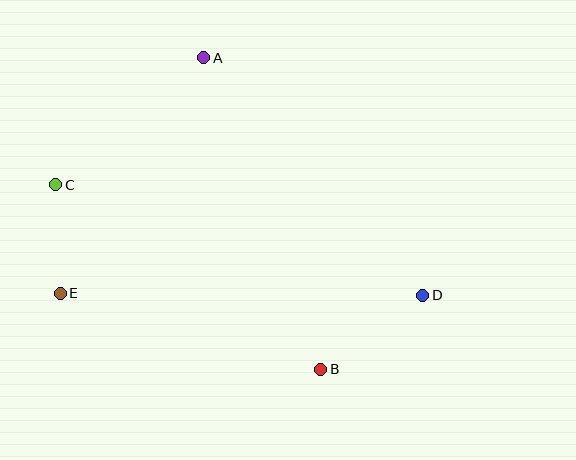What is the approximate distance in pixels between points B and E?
The distance between B and E is approximately 271 pixels.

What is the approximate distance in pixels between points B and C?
The distance between B and C is approximately 323 pixels.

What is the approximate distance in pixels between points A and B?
The distance between A and B is approximately 333 pixels.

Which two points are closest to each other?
Points C and E are closest to each other.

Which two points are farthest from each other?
Points C and D are farthest from each other.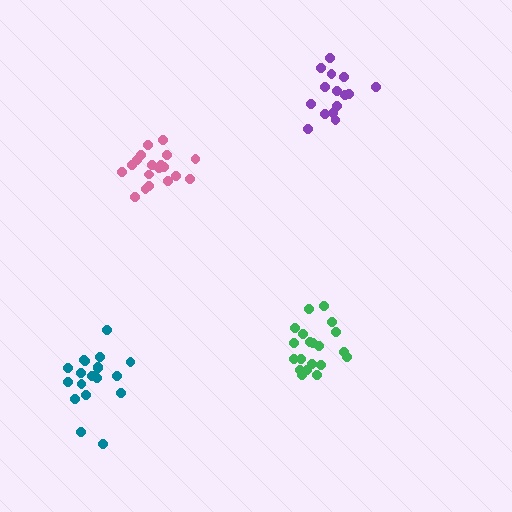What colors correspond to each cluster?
The clusters are colored: green, teal, pink, purple.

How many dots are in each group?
Group 1: 20 dots, Group 2: 20 dots, Group 3: 19 dots, Group 4: 15 dots (74 total).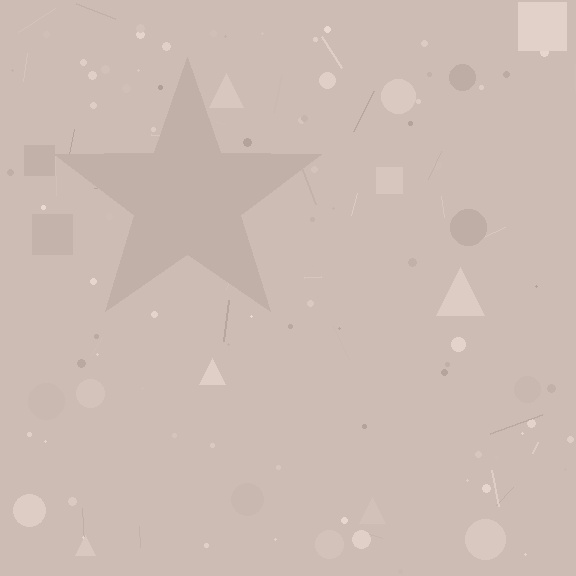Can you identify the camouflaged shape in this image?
The camouflaged shape is a star.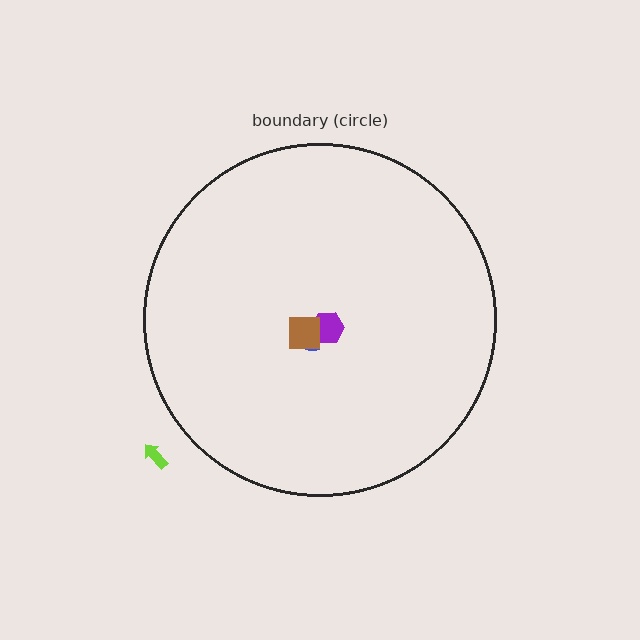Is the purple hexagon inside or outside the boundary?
Inside.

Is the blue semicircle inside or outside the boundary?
Inside.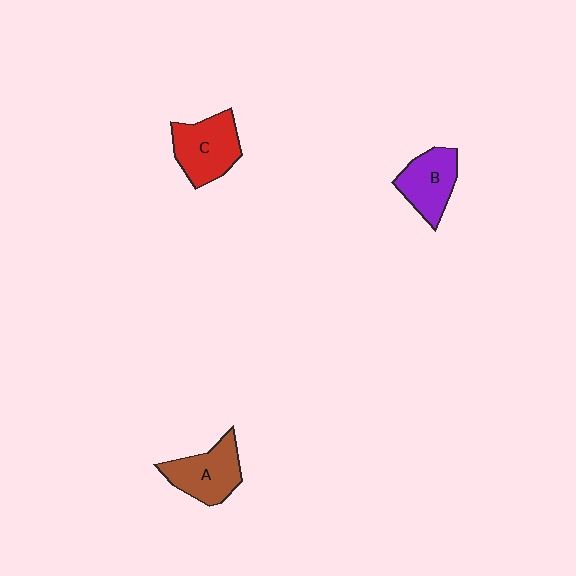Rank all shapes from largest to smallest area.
From largest to smallest: C (red), A (brown), B (purple).